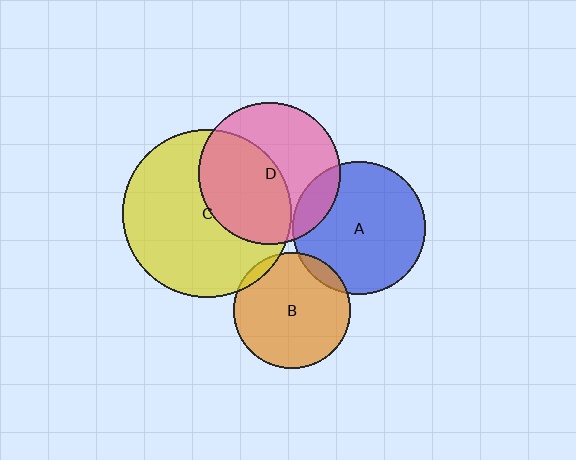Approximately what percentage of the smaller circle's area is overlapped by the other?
Approximately 5%.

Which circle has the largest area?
Circle C (yellow).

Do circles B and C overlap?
Yes.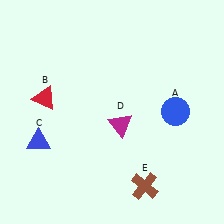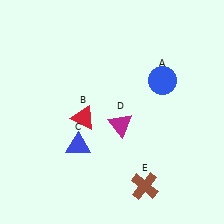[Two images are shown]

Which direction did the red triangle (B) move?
The red triangle (B) moved right.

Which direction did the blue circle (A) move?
The blue circle (A) moved up.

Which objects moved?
The objects that moved are: the blue circle (A), the red triangle (B), the blue triangle (C).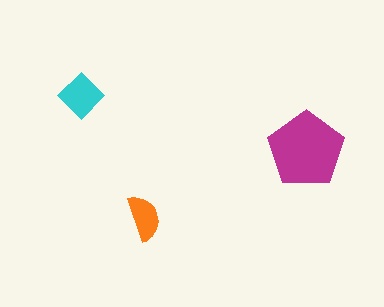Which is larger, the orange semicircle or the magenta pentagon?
The magenta pentagon.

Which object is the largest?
The magenta pentagon.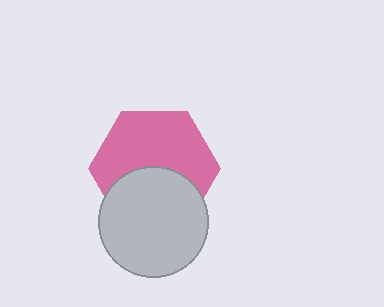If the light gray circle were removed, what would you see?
You would see the complete pink hexagon.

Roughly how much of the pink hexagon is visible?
About half of it is visible (roughly 60%).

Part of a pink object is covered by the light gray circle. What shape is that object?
It is a hexagon.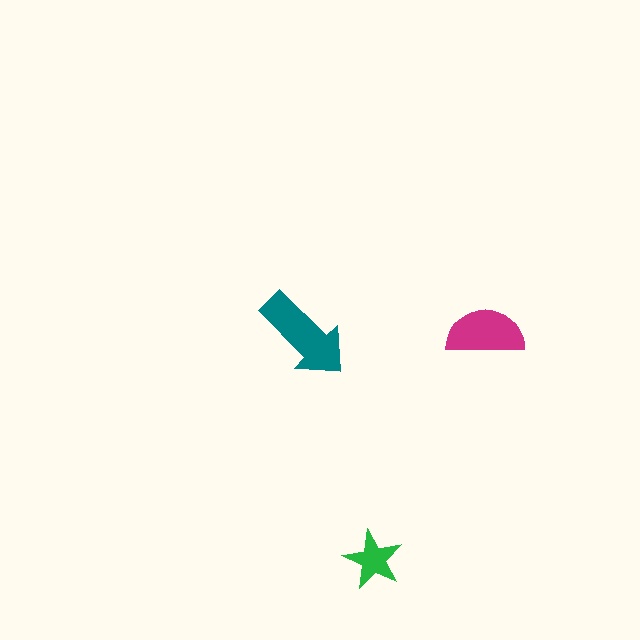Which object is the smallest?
The green star.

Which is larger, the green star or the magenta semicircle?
The magenta semicircle.